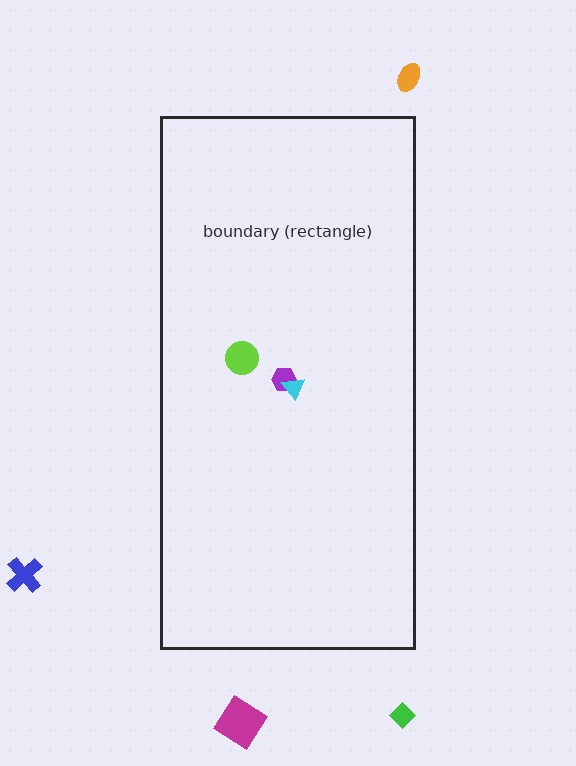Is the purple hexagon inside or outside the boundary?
Inside.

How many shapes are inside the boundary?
3 inside, 4 outside.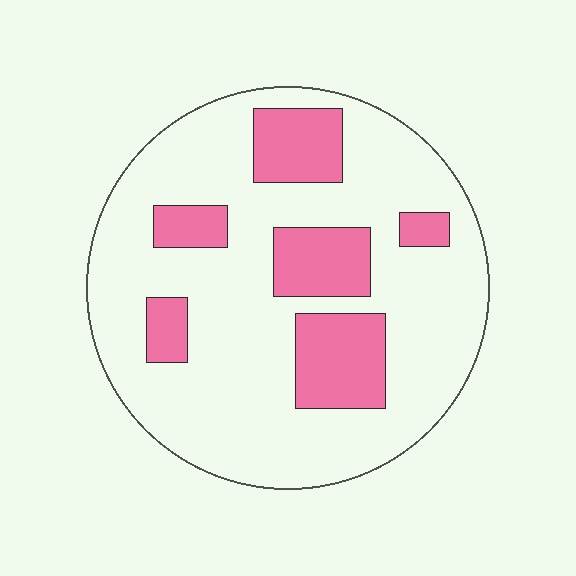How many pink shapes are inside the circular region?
6.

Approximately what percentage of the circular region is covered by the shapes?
Approximately 25%.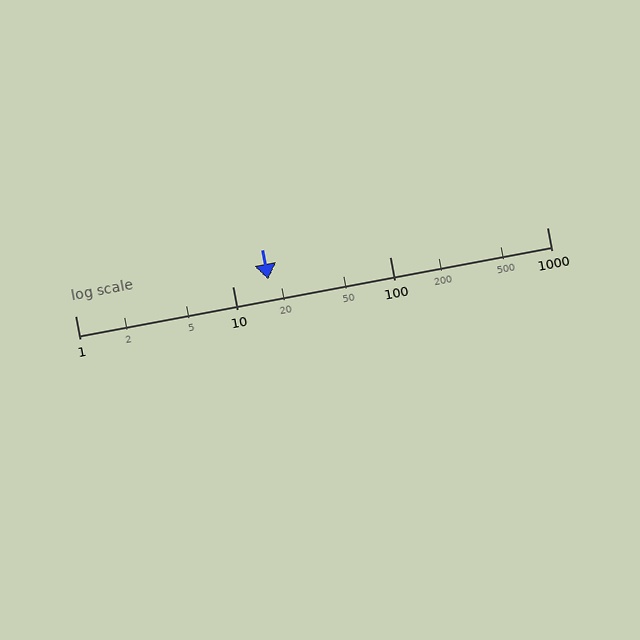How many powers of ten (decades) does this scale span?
The scale spans 3 decades, from 1 to 1000.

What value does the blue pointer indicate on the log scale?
The pointer indicates approximately 17.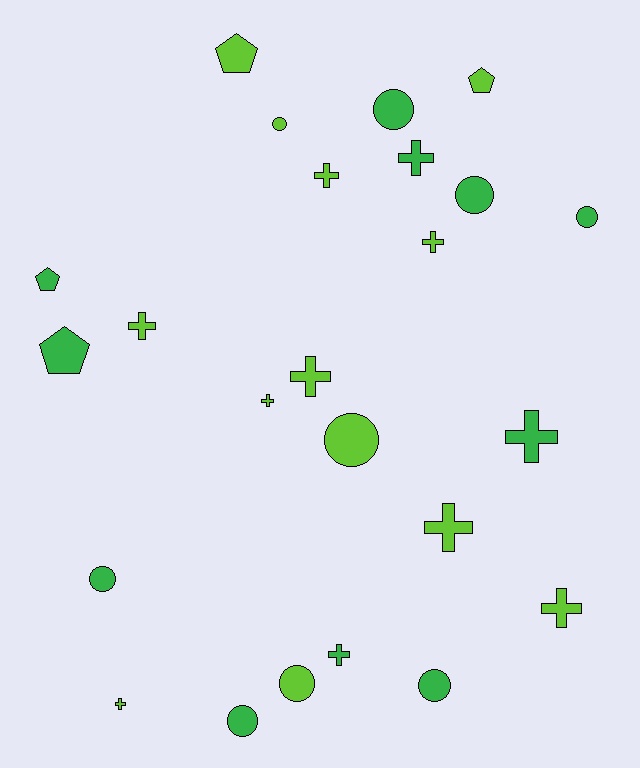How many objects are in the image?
There are 24 objects.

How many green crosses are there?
There are 3 green crosses.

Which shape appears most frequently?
Cross, with 11 objects.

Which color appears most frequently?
Lime, with 13 objects.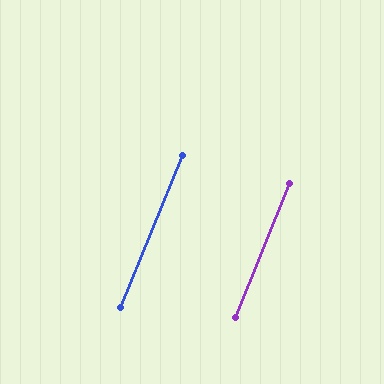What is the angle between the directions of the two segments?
Approximately 0 degrees.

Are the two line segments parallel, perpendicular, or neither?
Parallel — their directions differ by only 0.3°.